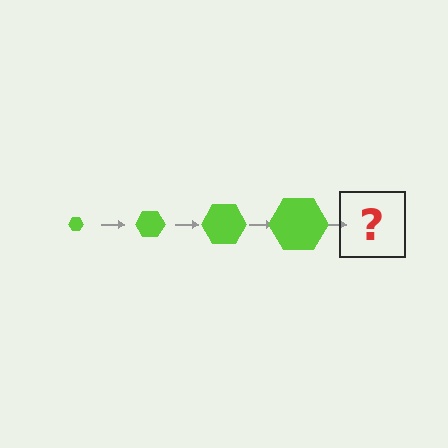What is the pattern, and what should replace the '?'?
The pattern is that the hexagon gets progressively larger each step. The '?' should be a lime hexagon, larger than the previous one.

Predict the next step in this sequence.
The next step is a lime hexagon, larger than the previous one.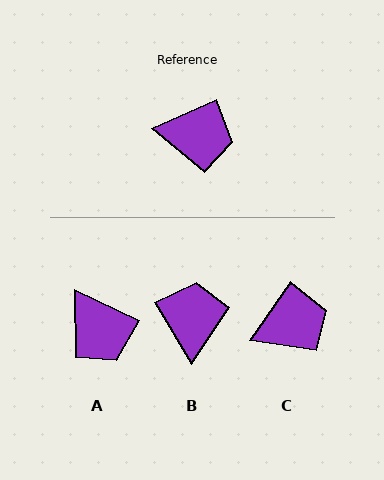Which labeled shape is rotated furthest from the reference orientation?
B, about 96 degrees away.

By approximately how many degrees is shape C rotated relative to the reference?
Approximately 31 degrees counter-clockwise.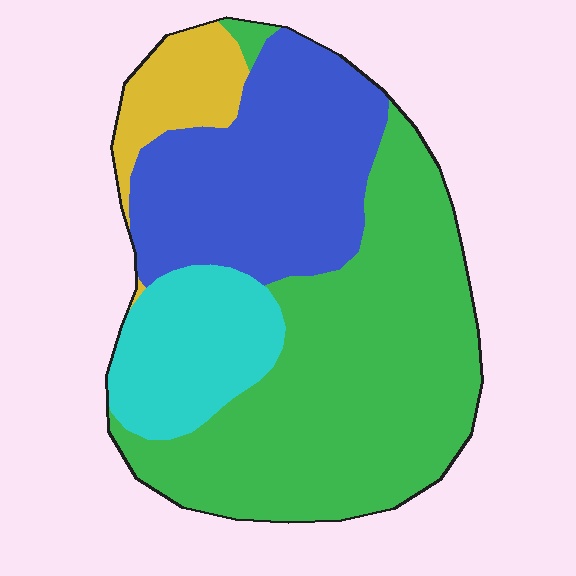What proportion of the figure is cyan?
Cyan covers 15% of the figure.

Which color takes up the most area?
Green, at roughly 50%.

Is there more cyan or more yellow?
Cyan.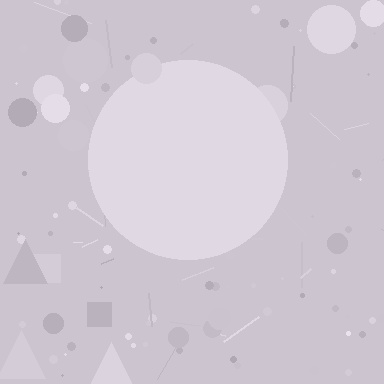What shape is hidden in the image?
A circle is hidden in the image.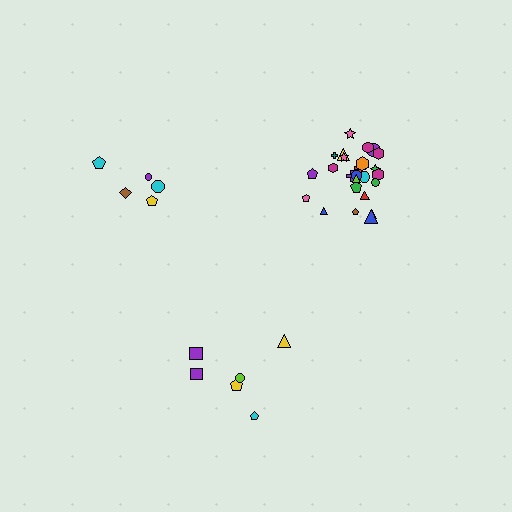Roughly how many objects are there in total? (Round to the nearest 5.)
Roughly 35 objects in total.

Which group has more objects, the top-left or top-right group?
The top-right group.